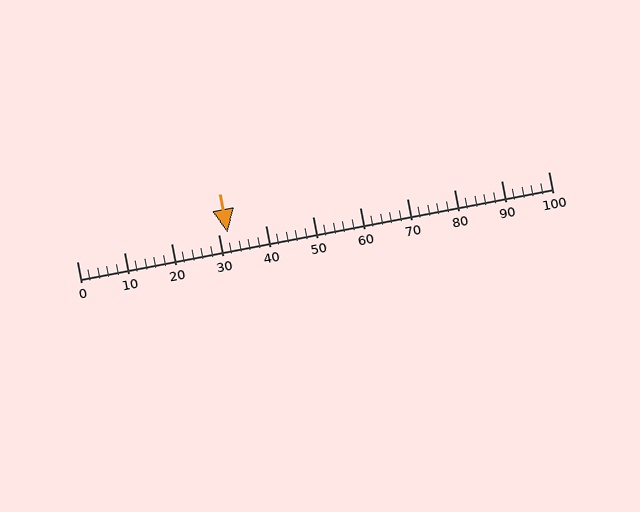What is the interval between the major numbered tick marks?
The major tick marks are spaced 10 units apart.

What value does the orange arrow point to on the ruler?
The orange arrow points to approximately 32.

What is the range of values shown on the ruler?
The ruler shows values from 0 to 100.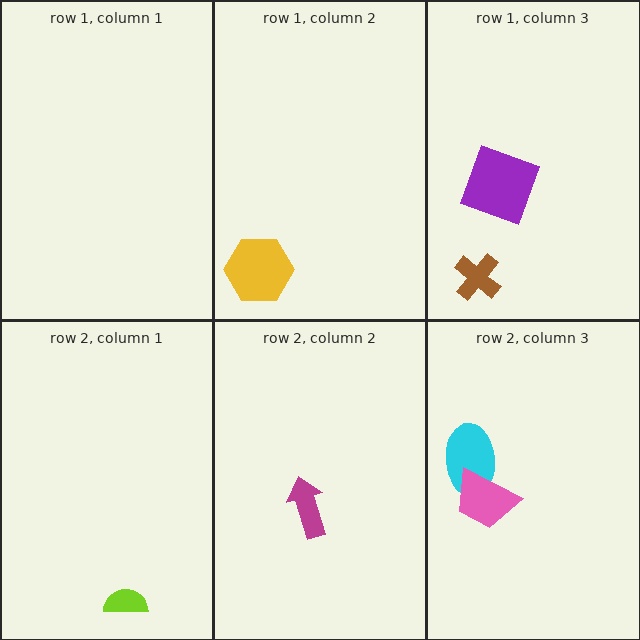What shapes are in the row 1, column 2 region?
The yellow hexagon.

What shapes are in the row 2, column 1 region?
The lime semicircle.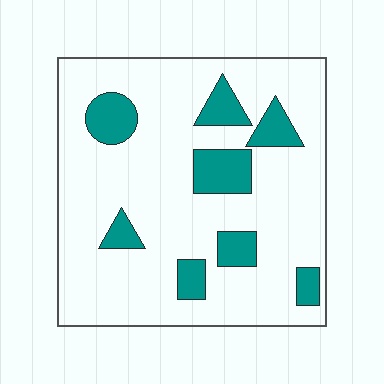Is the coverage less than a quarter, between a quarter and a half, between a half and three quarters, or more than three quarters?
Less than a quarter.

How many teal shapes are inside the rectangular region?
8.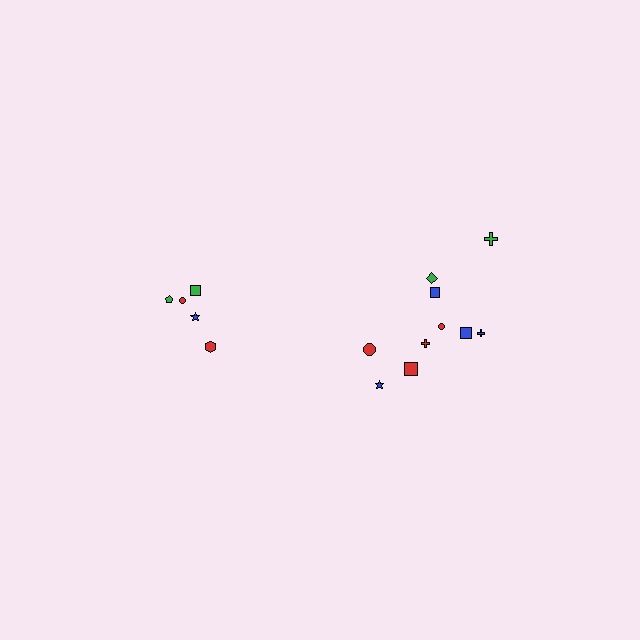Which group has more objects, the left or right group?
The right group.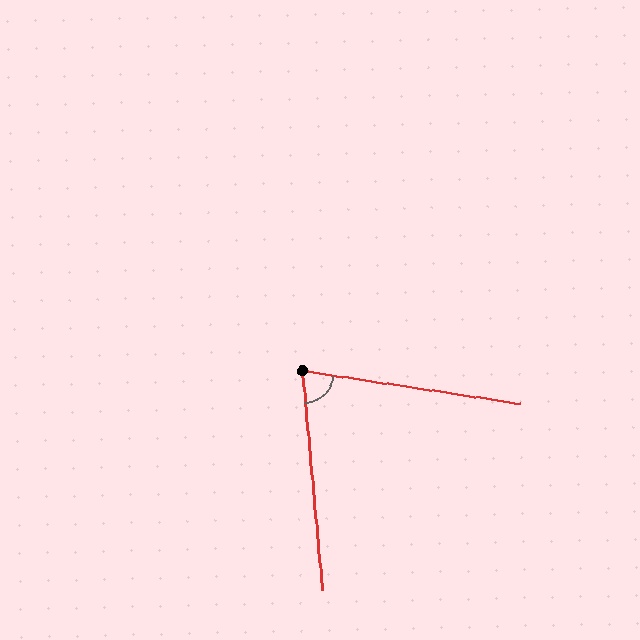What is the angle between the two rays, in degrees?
Approximately 76 degrees.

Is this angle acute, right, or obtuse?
It is acute.